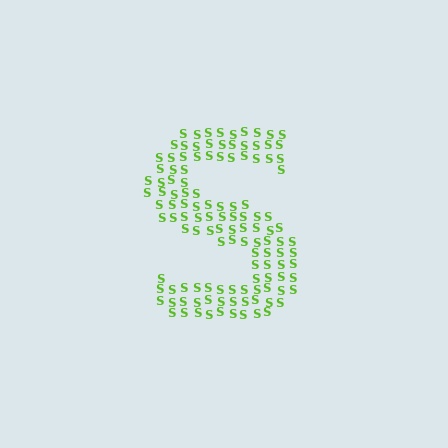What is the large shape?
The large shape is the letter S.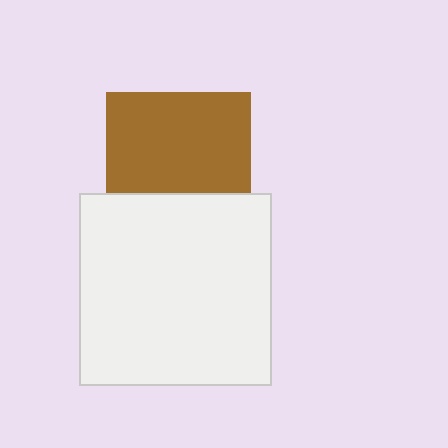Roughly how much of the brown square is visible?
Most of it is visible (roughly 70%).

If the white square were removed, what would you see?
You would see the complete brown square.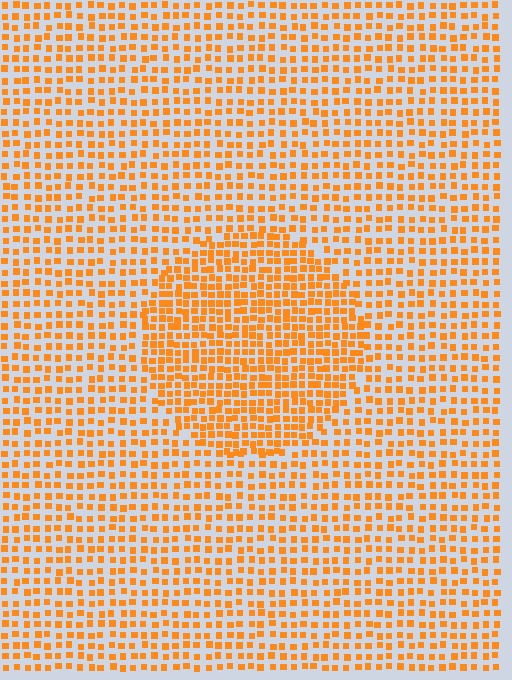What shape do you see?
I see a circle.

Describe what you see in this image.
The image contains small orange elements arranged at two different densities. A circle-shaped region is visible where the elements are more densely packed than the surrounding area.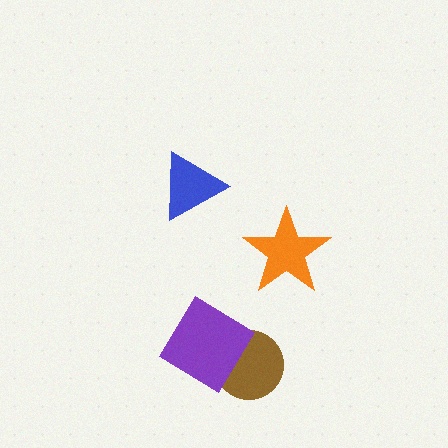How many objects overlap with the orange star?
0 objects overlap with the orange star.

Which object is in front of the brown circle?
The purple diamond is in front of the brown circle.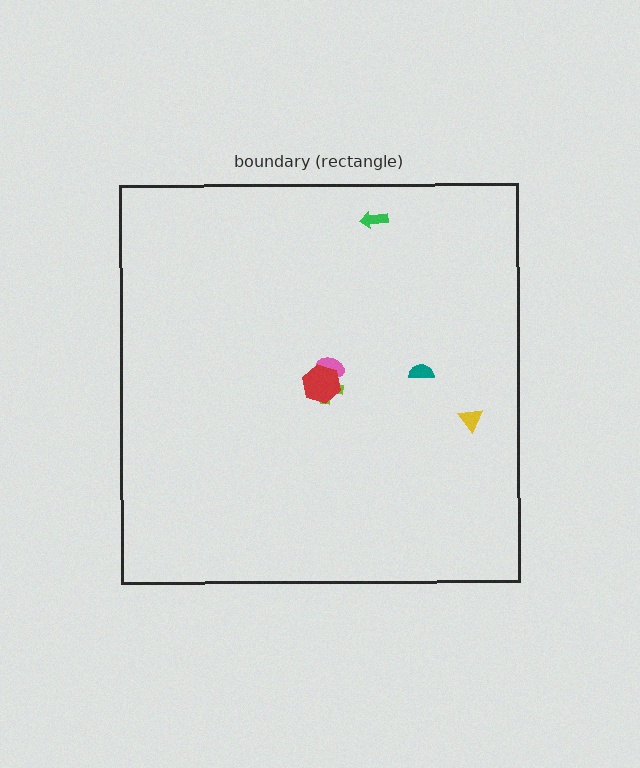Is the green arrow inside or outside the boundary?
Inside.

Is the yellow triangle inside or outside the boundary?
Inside.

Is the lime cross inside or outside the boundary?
Inside.